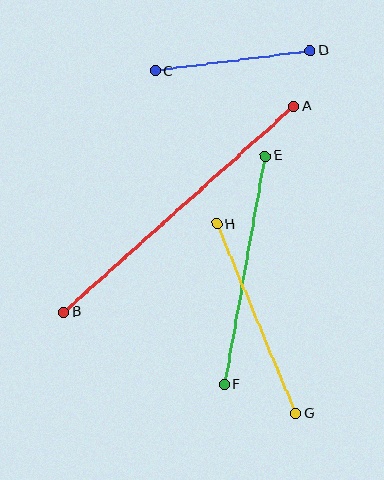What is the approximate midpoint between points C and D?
The midpoint is at approximately (233, 61) pixels.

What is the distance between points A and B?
The distance is approximately 309 pixels.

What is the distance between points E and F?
The distance is approximately 232 pixels.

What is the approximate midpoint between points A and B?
The midpoint is at approximately (179, 209) pixels.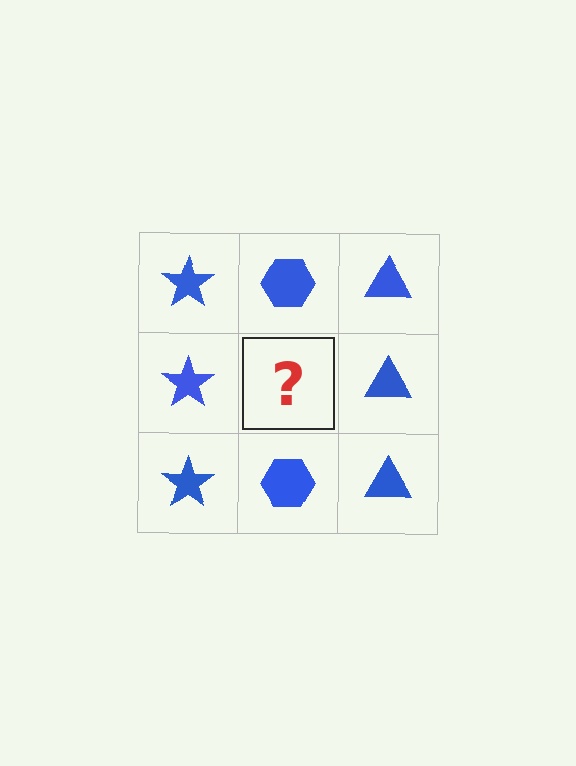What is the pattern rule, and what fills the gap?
The rule is that each column has a consistent shape. The gap should be filled with a blue hexagon.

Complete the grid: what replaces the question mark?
The question mark should be replaced with a blue hexagon.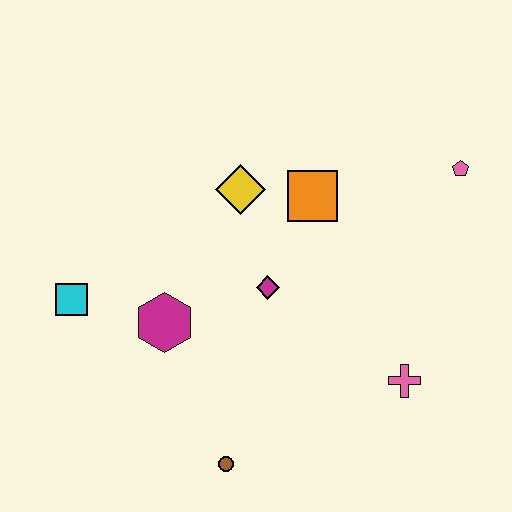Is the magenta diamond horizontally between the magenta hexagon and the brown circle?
No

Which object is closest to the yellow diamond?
The orange square is closest to the yellow diamond.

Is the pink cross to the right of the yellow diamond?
Yes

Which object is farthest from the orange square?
The brown circle is farthest from the orange square.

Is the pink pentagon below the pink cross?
No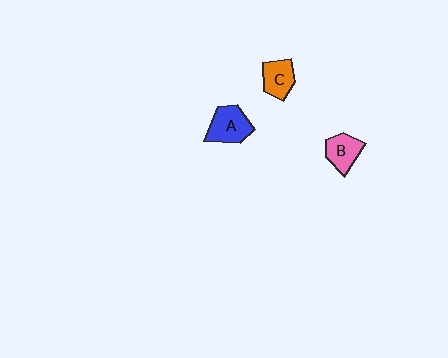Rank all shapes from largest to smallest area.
From largest to smallest: A (blue), B (pink), C (orange).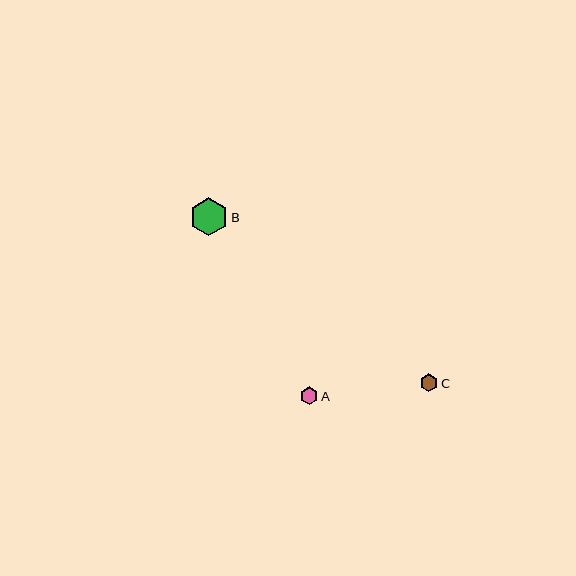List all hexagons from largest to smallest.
From largest to smallest: B, A, C.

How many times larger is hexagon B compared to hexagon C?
Hexagon B is approximately 2.2 times the size of hexagon C.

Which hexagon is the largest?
Hexagon B is the largest with a size of approximately 38 pixels.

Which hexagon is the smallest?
Hexagon C is the smallest with a size of approximately 18 pixels.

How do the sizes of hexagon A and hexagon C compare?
Hexagon A and hexagon C are approximately the same size.